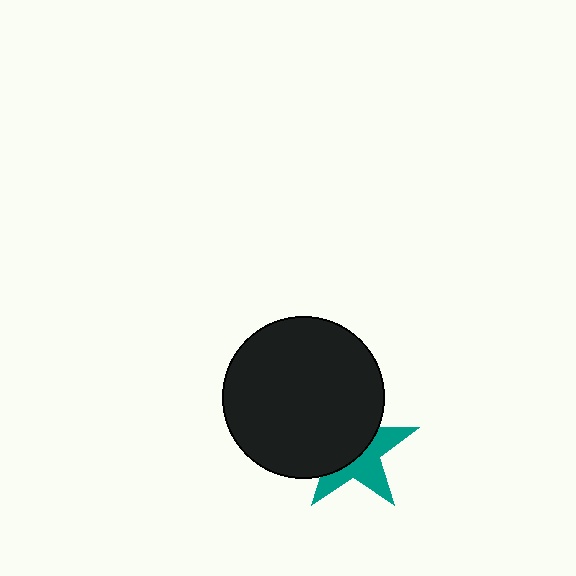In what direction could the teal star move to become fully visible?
The teal star could move toward the lower-right. That would shift it out from behind the black circle entirely.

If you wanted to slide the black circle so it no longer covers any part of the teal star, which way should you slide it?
Slide it toward the upper-left — that is the most direct way to separate the two shapes.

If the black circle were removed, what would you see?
You would see the complete teal star.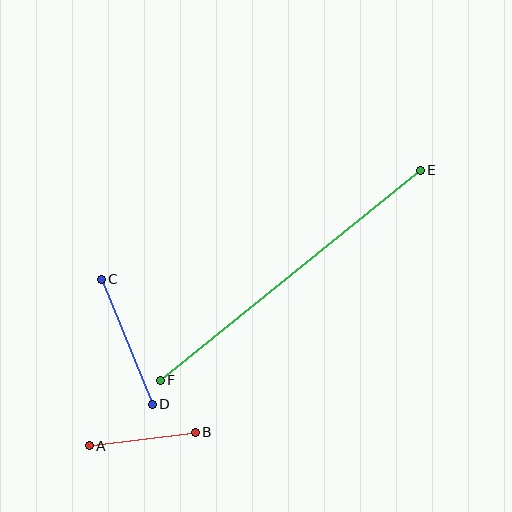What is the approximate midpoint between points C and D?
The midpoint is at approximately (127, 342) pixels.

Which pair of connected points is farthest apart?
Points E and F are farthest apart.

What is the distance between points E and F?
The distance is approximately 334 pixels.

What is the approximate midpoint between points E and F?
The midpoint is at approximately (290, 275) pixels.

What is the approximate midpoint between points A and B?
The midpoint is at approximately (142, 439) pixels.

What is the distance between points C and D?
The distance is approximately 135 pixels.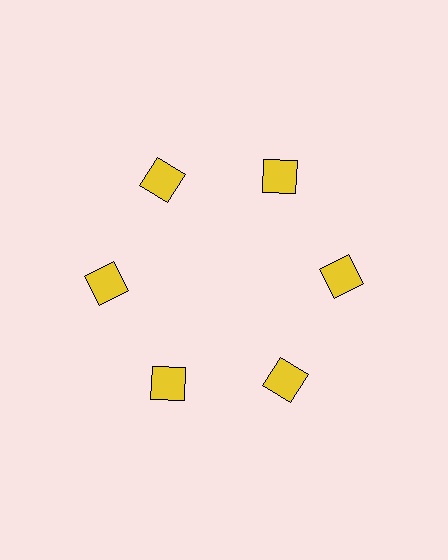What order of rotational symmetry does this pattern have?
This pattern has 6-fold rotational symmetry.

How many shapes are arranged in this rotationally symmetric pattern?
There are 6 shapes, arranged in 6 groups of 1.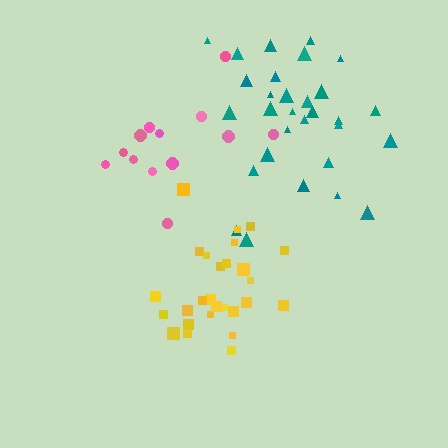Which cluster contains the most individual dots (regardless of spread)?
Teal (30).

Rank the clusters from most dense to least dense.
yellow, teal, pink.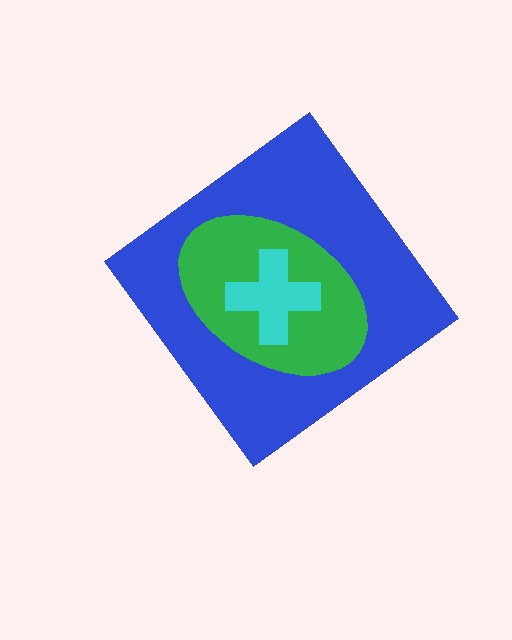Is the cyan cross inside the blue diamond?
Yes.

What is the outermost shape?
The blue diamond.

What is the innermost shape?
The cyan cross.